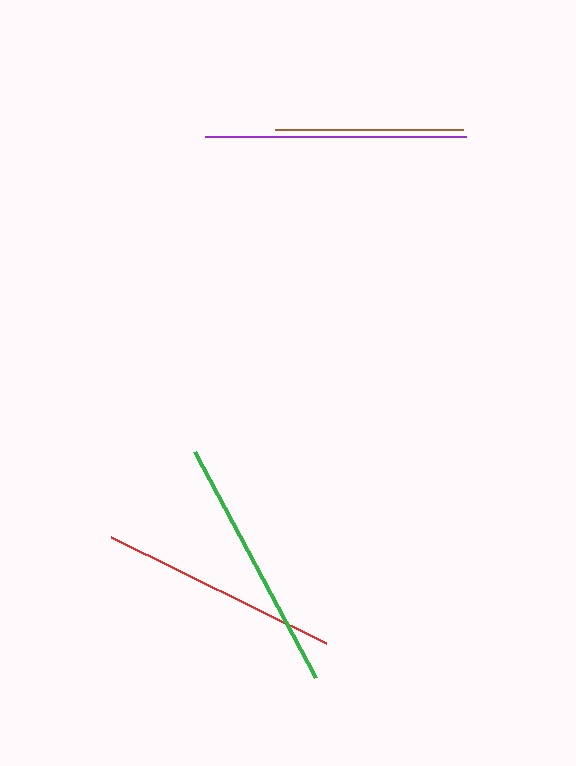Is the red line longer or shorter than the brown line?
The red line is longer than the brown line.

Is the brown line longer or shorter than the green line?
The green line is longer than the brown line.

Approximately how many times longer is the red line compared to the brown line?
The red line is approximately 1.3 times the length of the brown line.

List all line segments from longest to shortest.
From longest to shortest: purple, green, red, brown.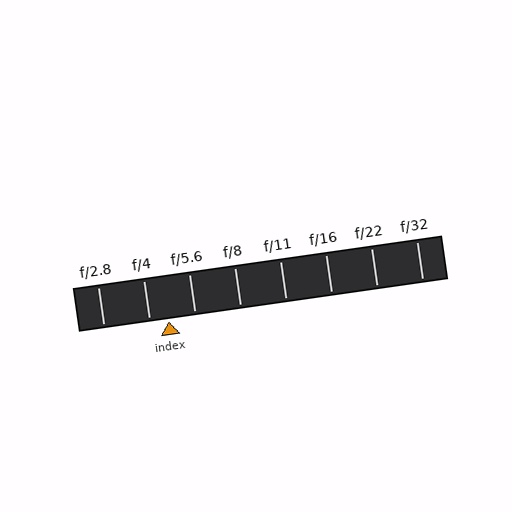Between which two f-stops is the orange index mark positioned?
The index mark is between f/4 and f/5.6.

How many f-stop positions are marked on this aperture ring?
There are 8 f-stop positions marked.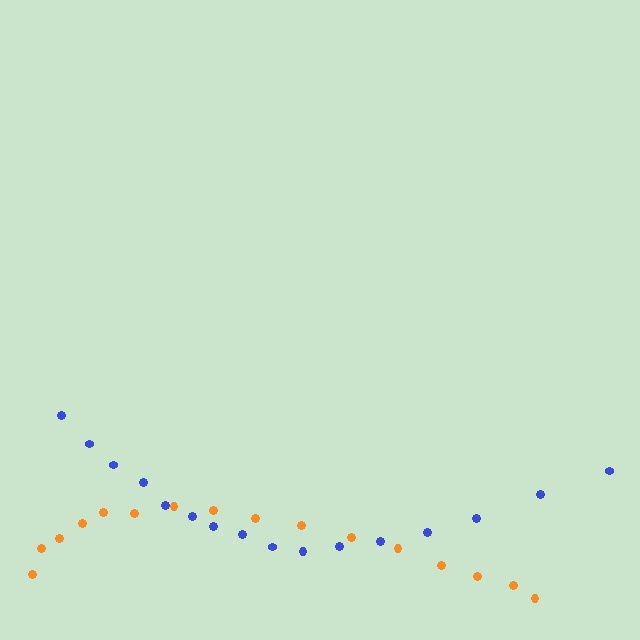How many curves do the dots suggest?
There are 2 distinct paths.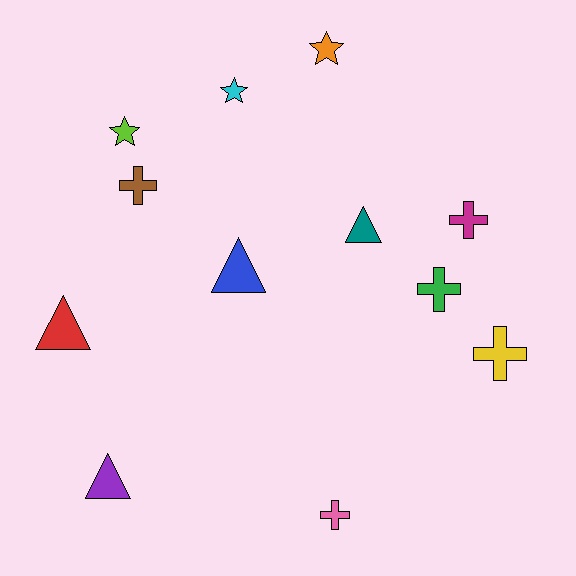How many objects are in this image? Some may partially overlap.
There are 12 objects.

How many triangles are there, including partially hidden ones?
There are 4 triangles.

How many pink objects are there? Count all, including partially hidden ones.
There is 1 pink object.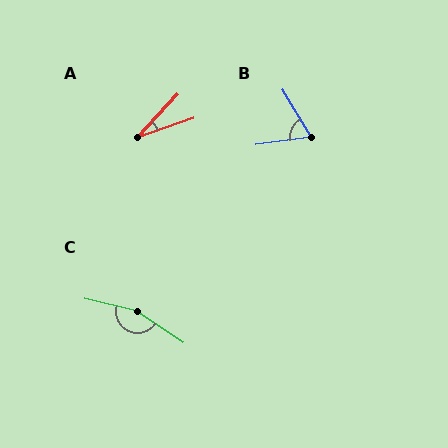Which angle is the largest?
C, at approximately 159 degrees.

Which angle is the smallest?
A, at approximately 28 degrees.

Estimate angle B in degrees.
Approximately 67 degrees.